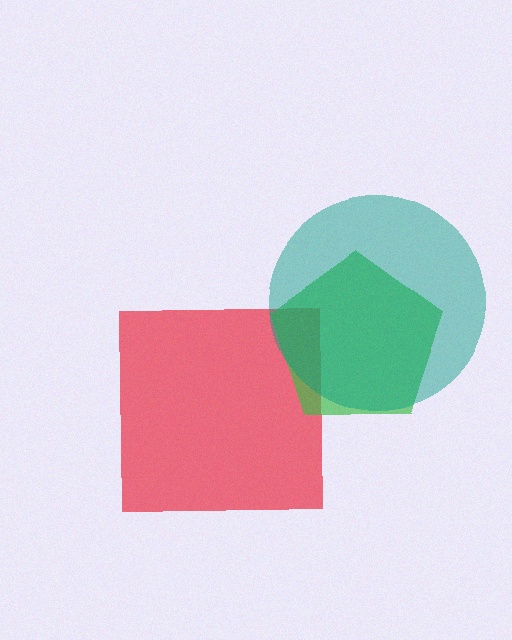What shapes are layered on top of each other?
The layered shapes are: a red square, a green pentagon, a teal circle.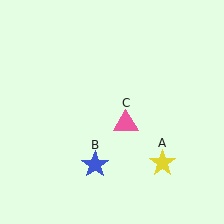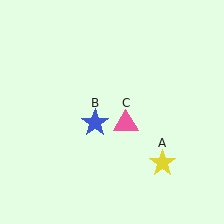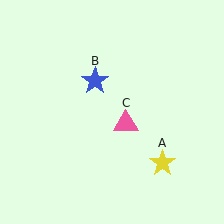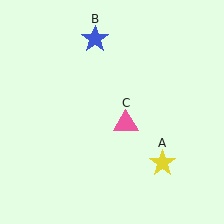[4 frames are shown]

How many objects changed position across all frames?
1 object changed position: blue star (object B).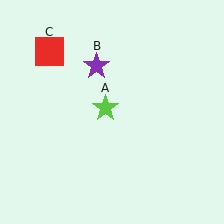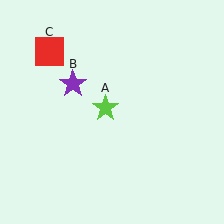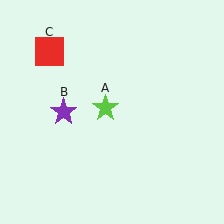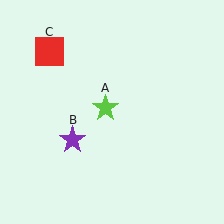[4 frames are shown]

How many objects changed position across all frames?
1 object changed position: purple star (object B).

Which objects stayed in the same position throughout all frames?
Lime star (object A) and red square (object C) remained stationary.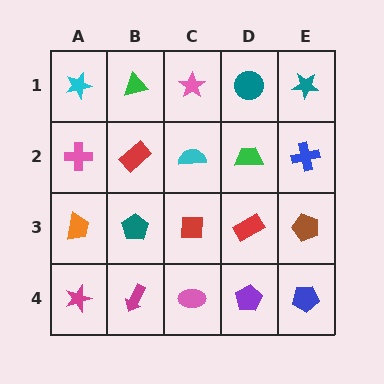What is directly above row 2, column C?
A pink star.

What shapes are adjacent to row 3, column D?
A green trapezoid (row 2, column D), a purple pentagon (row 4, column D), a red square (row 3, column C), a brown pentagon (row 3, column E).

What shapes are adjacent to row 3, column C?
A cyan semicircle (row 2, column C), a pink ellipse (row 4, column C), a teal pentagon (row 3, column B), a red rectangle (row 3, column D).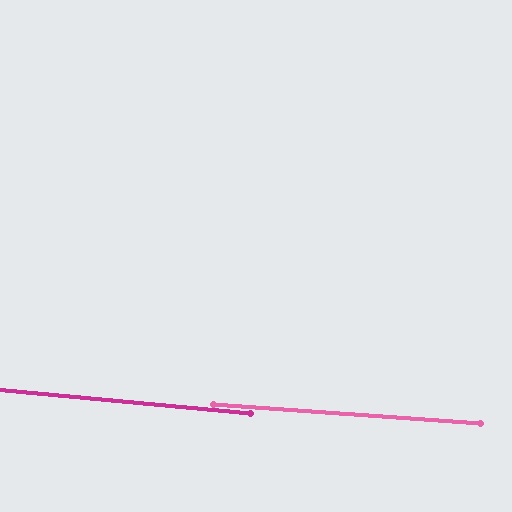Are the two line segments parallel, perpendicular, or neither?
Parallel — their directions differ by only 1.1°.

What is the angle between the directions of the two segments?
Approximately 1 degree.